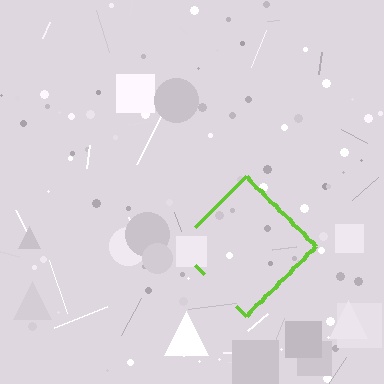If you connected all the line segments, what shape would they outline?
They would outline a diamond.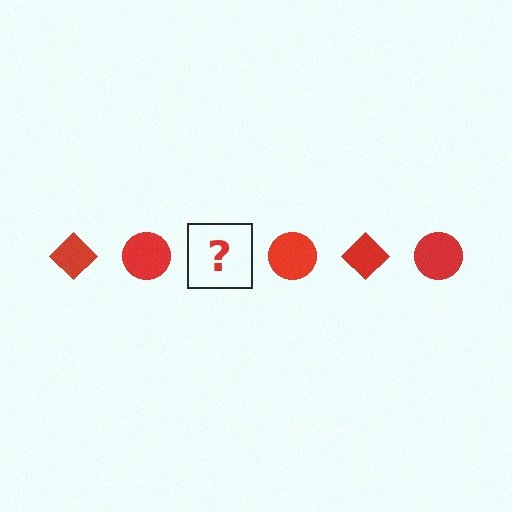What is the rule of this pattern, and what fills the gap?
The rule is that the pattern cycles through diamond, circle shapes in red. The gap should be filled with a red diamond.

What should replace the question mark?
The question mark should be replaced with a red diamond.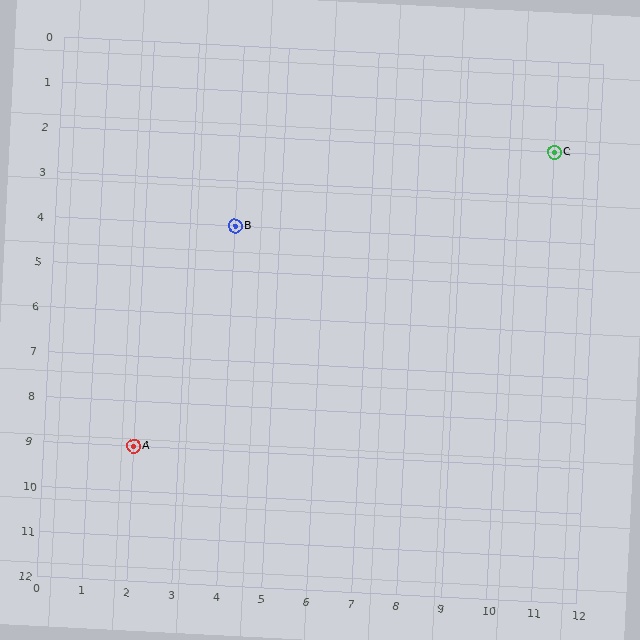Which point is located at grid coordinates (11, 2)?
Point C is at (11, 2).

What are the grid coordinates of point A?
Point A is at grid coordinates (2, 9).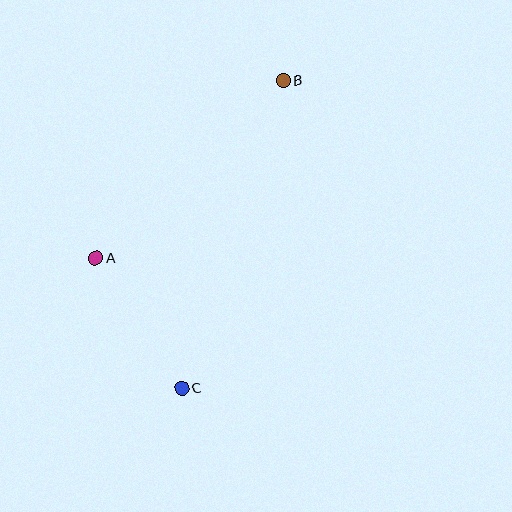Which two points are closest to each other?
Points A and C are closest to each other.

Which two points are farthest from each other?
Points B and C are farthest from each other.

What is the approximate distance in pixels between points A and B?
The distance between A and B is approximately 258 pixels.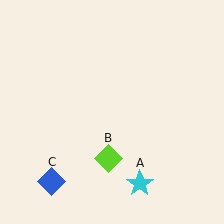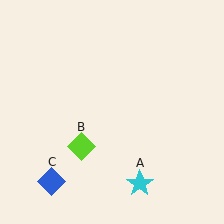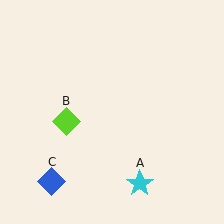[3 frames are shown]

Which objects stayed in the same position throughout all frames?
Cyan star (object A) and blue diamond (object C) remained stationary.